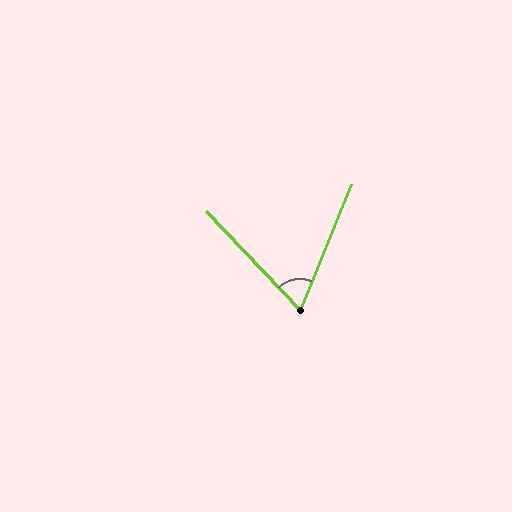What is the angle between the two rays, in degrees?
Approximately 66 degrees.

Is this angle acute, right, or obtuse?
It is acute.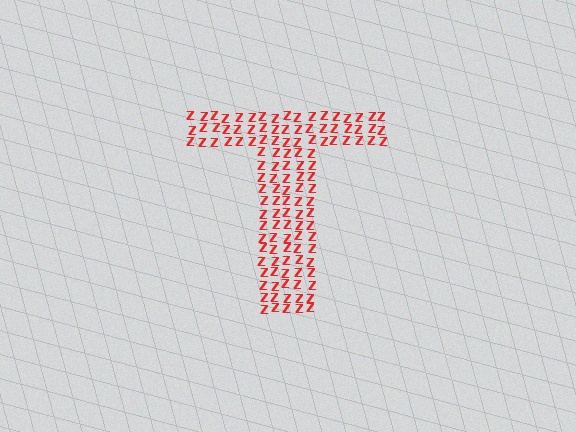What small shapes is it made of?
It is made of small letter Z's.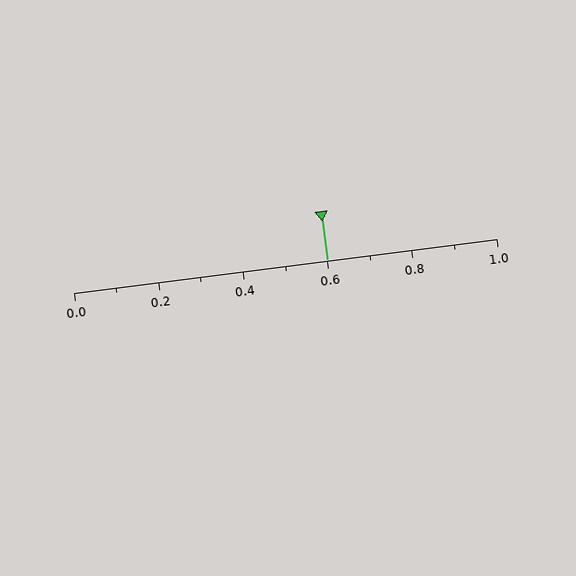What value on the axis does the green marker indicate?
The marker indicates approximately 0.6.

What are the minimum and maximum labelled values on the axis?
The axis runs from 0.0 to 1.0.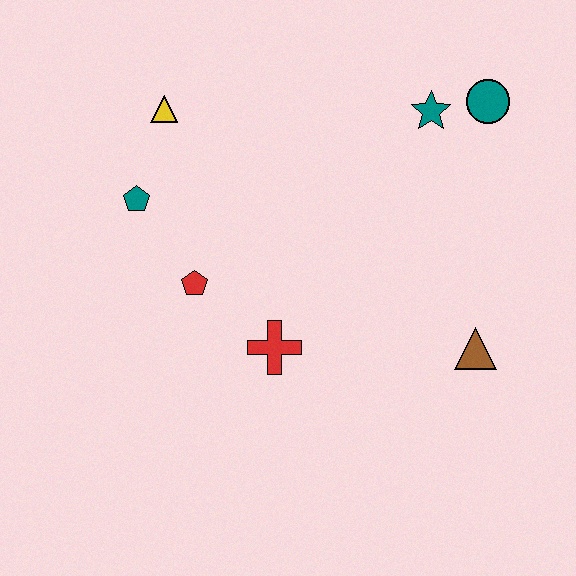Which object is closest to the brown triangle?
The red cross is closest to the brown triangle.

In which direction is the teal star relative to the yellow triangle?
The teal star is to the right of the yellow triangle.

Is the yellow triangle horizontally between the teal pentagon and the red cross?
Yes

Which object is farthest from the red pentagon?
The teal circle is farthest from the red pentagon.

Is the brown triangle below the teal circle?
Yes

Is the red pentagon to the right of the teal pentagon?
Yes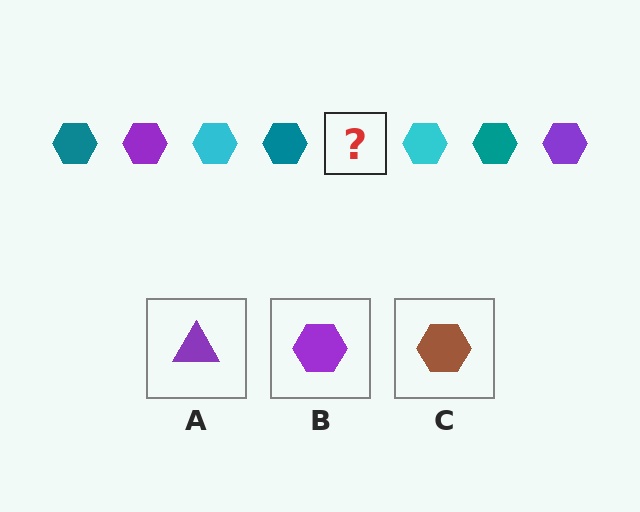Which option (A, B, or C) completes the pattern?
B.